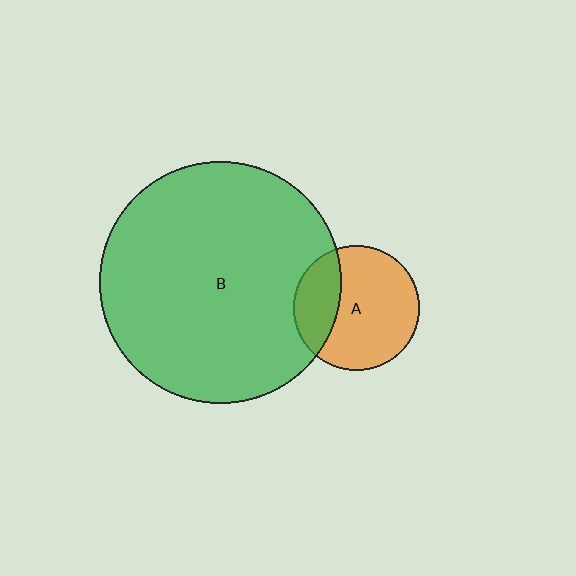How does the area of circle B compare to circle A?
Approximately 3.7 times.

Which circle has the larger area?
Circle B (green).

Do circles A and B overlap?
Yes.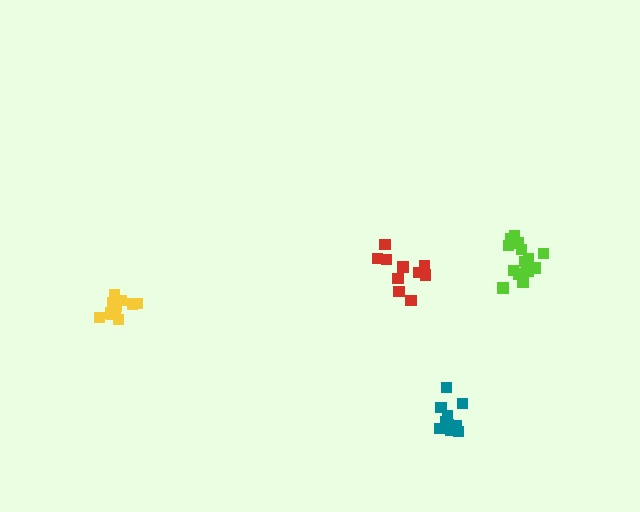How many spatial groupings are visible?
There are 4 spatial groupings.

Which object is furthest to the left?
The yellow cluster is leftmost.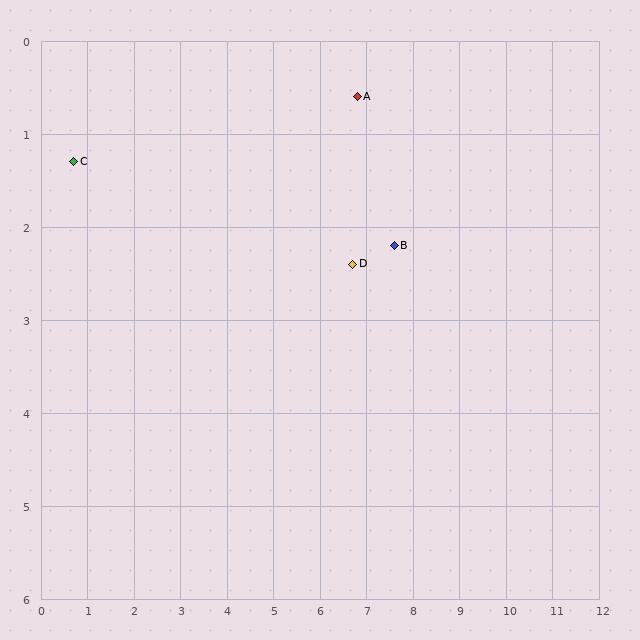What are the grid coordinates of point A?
Point A is at approximately (6.8, 0.6).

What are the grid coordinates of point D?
Point D is at approximately (6.7, 2.4).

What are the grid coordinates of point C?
Point C is at approximately (0.7, 1.3).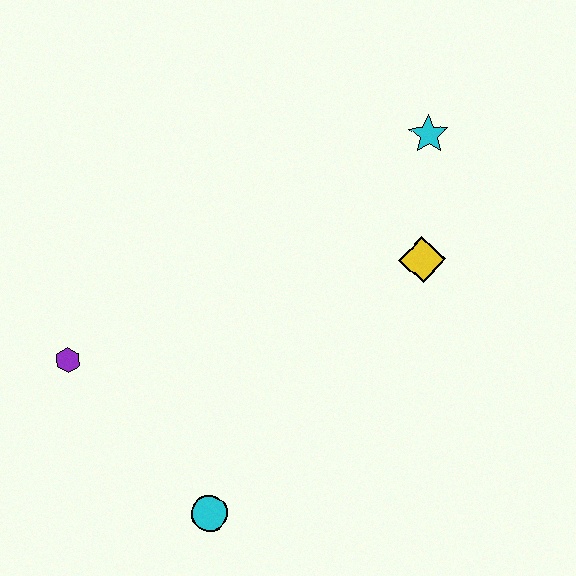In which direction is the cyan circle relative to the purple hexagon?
The cyan circle is below the purple hexagon.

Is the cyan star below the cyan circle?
No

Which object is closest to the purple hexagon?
The cyan circle is closest to the purple hexagon.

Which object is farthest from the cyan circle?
The cyan star is farthest from the cyan circle.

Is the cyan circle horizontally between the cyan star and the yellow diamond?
No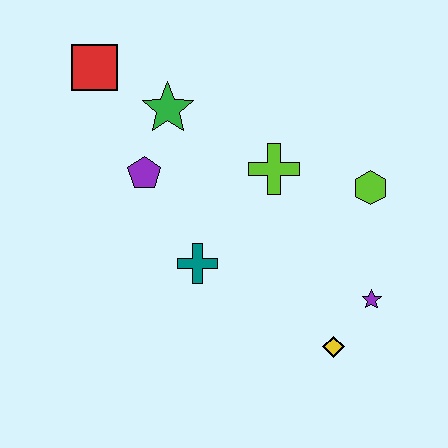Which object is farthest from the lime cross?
The red square is farthest from the lime cross.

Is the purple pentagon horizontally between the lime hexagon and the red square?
Yes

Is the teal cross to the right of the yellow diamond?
No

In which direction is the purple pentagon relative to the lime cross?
The purple pentagon is to the left of the lime cross.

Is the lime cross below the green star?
Yes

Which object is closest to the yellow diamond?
The purple star is closest to the yellow diamond.